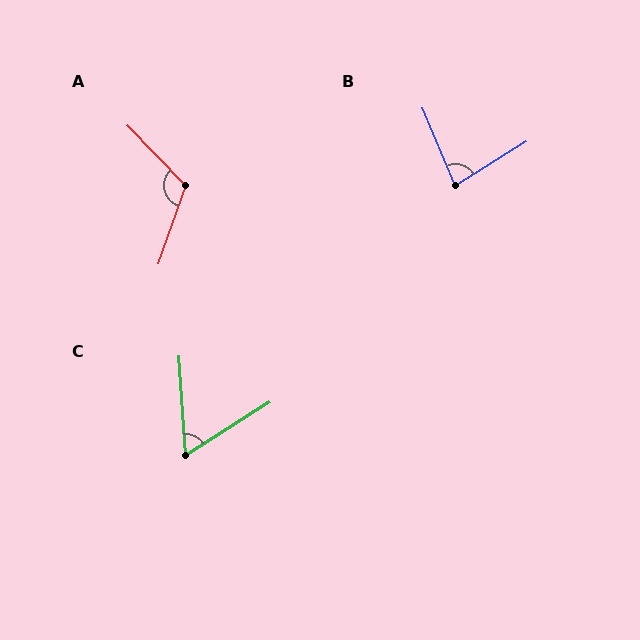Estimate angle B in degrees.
Approximately 81 degrees.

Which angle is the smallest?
C, at approximately 61 degrees.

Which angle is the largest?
A, at approximately 117 degrees.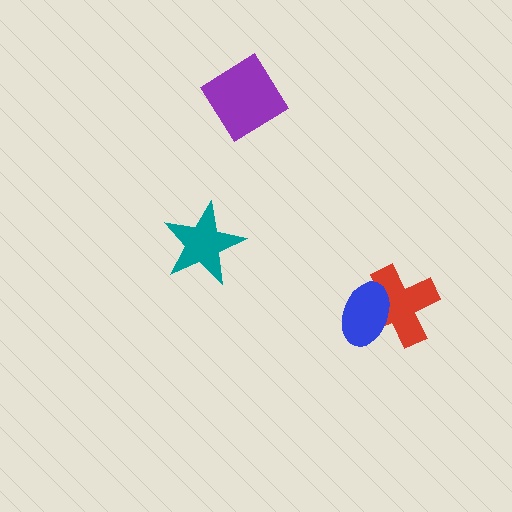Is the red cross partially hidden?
Yes, it is partially covered by another shape.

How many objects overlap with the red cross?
1 object overlaps with the red cross.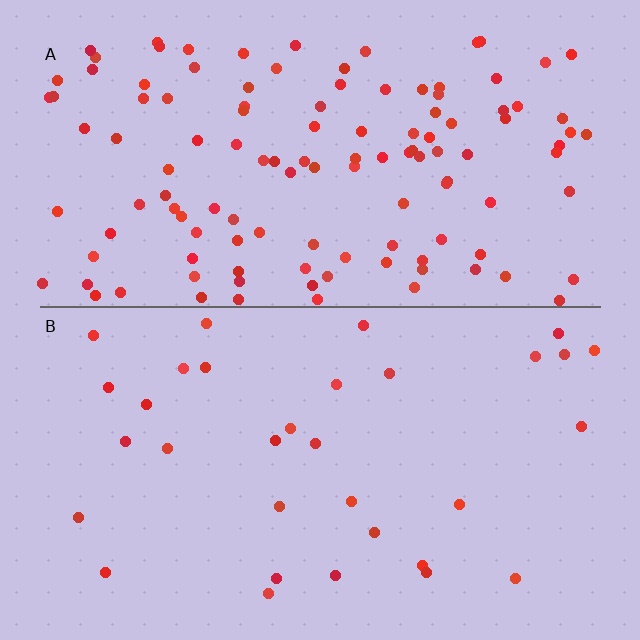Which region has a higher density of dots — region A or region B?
A (the top).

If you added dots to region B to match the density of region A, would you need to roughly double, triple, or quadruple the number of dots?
Approximately quadruple.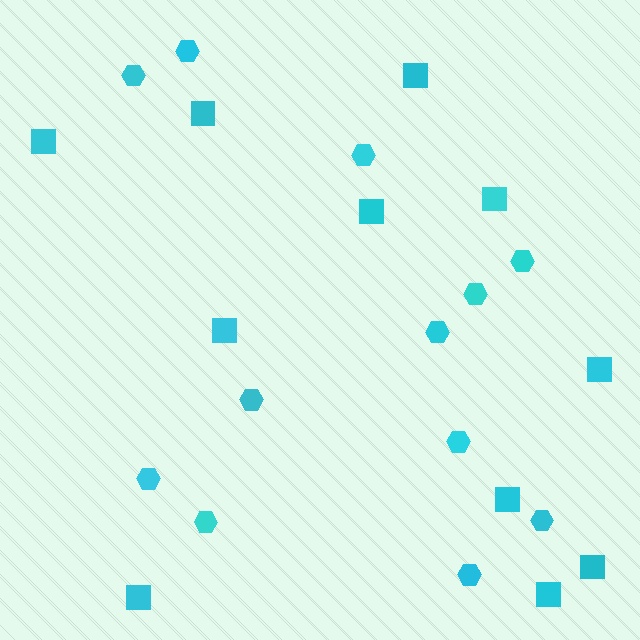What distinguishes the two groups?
There are 2 groups: one group of hexagons (12) and one group of squares (11).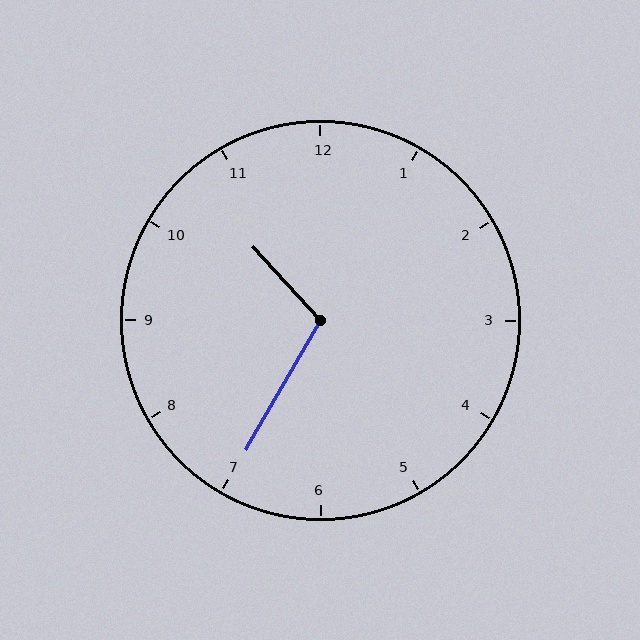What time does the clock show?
10:35.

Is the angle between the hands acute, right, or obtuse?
It is obtuse.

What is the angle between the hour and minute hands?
Approximately 108 degrees.